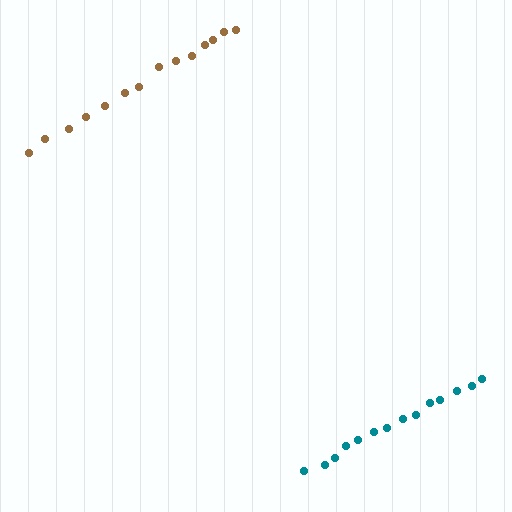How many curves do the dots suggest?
There are 2 distinct paths.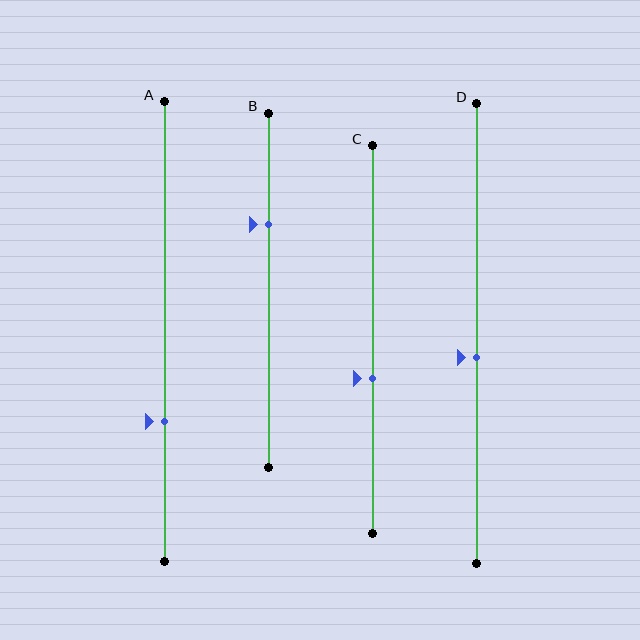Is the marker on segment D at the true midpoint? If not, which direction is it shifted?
No, the marker on segment D is shifted downward by about 5% of the segment length.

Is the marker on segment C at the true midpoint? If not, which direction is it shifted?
No, the marker on segment C is shifted downward by about 10% of the segment length.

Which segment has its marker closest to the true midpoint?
Segment D has its marker closest to the true midpoint.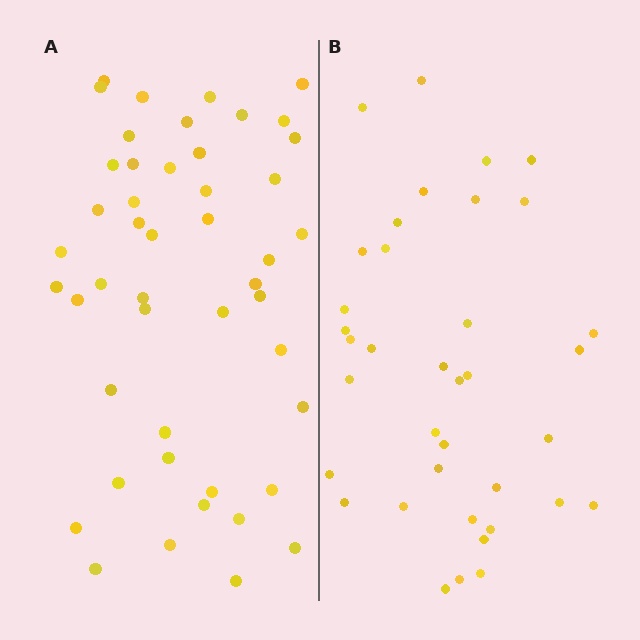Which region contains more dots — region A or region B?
Region A (the left region) has more dots.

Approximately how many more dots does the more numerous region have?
Region A has roughly 10 or so more dots than region B.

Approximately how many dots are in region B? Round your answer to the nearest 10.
About 40 dots. (The exact count is 37, which rounds to 40.)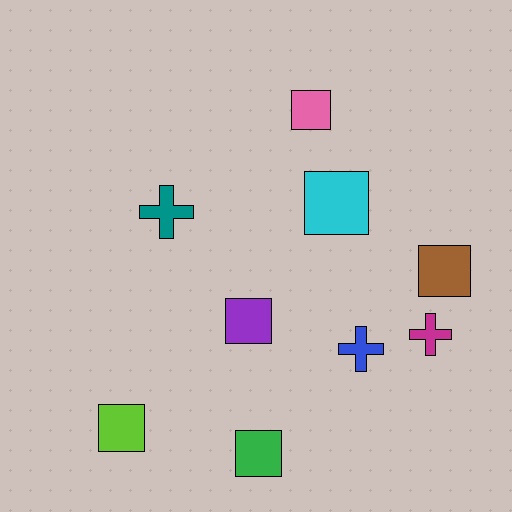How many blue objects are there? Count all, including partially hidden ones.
There is 1 blue object.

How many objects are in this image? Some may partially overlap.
There are 9 objects.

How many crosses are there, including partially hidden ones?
There are 3 crosses.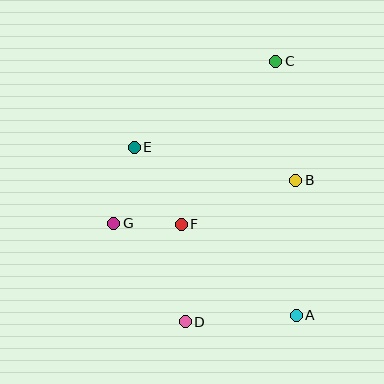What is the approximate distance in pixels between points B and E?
The distance between B and E is approximately 165 pixels.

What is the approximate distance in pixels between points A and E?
The distance between A and E is approximately 233 pixels.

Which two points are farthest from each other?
Points C and D are farthest from each other.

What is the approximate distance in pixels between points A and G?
The distance between A and G is approximately 205 pixels.